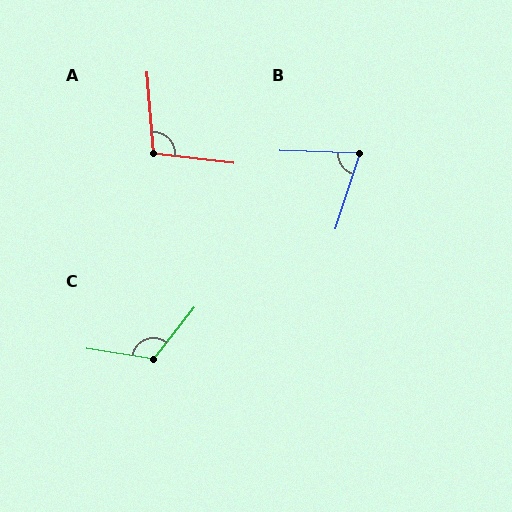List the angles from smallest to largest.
B (74°), A (101°), C (120°).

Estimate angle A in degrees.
Approximately 101 degrees.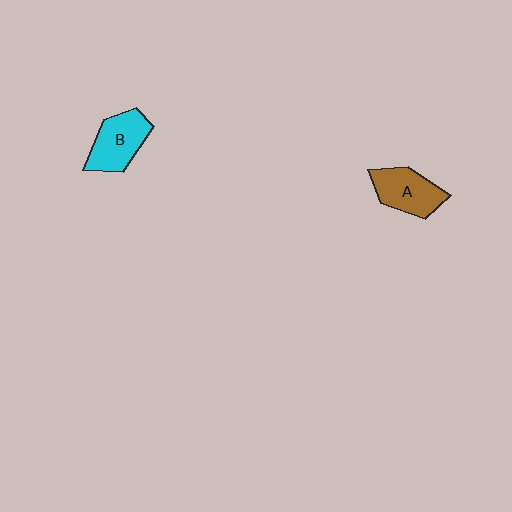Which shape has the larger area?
Shape B (cyan).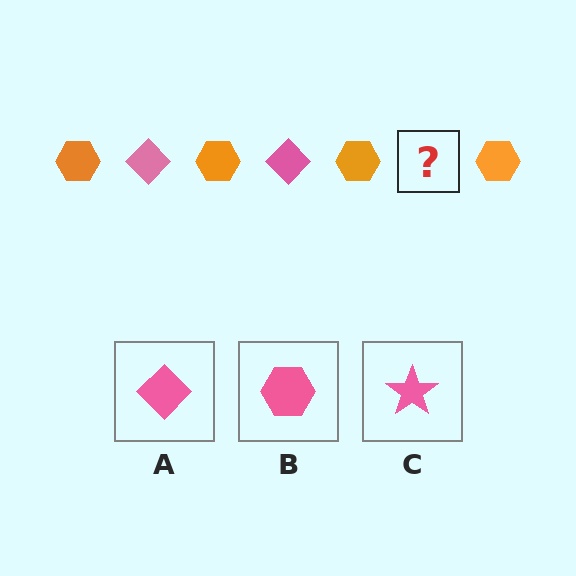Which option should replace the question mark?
Option A.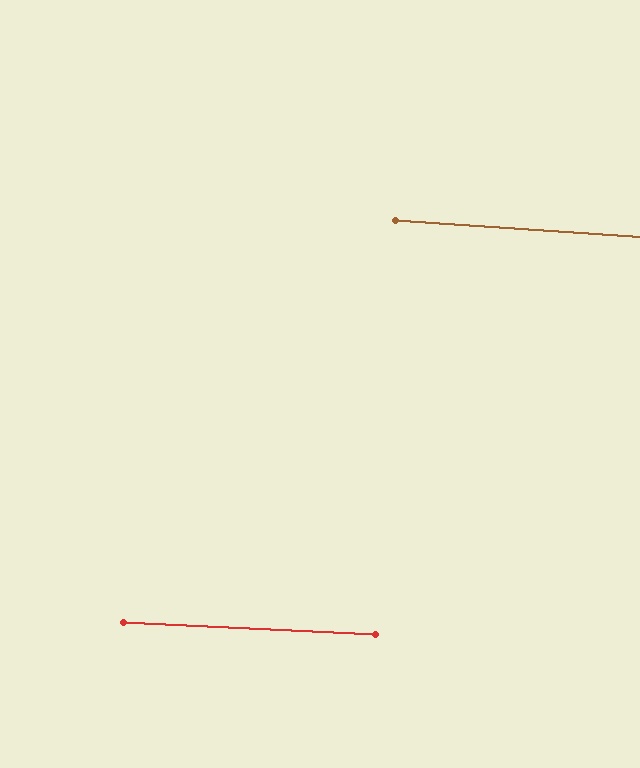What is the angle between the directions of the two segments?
Approximately 1 degree.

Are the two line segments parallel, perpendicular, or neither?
Parallel — their directions differ by only 1.3°.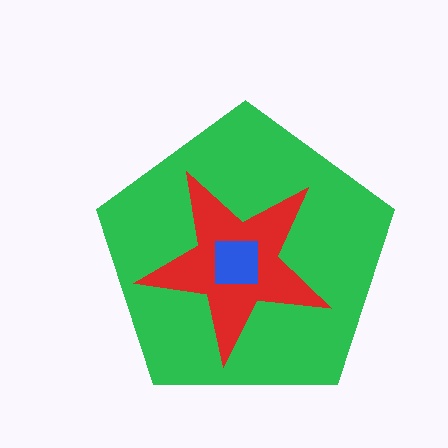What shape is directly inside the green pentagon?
The red star.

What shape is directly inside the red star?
The blue square.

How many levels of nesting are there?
3.